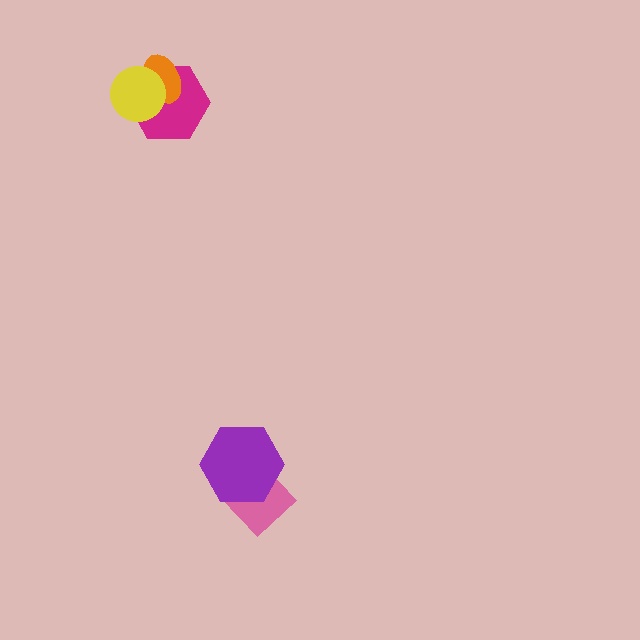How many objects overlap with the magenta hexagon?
2 objects overlap with the magenta hexagon.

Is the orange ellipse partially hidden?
Yes, it is partially covered by another shape.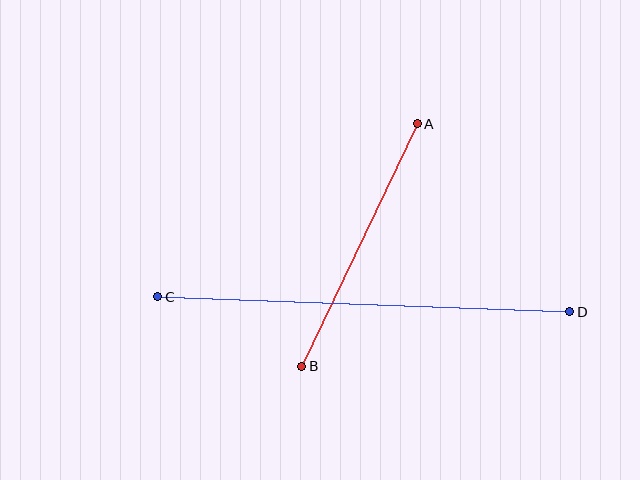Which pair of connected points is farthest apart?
Points C and D are farthest apart.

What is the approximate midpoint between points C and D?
The midpoint is at approximately (364, 304) pixels.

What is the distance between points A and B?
The distance is approximately 268 pixels.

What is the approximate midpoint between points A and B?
The midpoint is at approximately (360, 245) pixels.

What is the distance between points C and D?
The distance is approximately 412 pixels.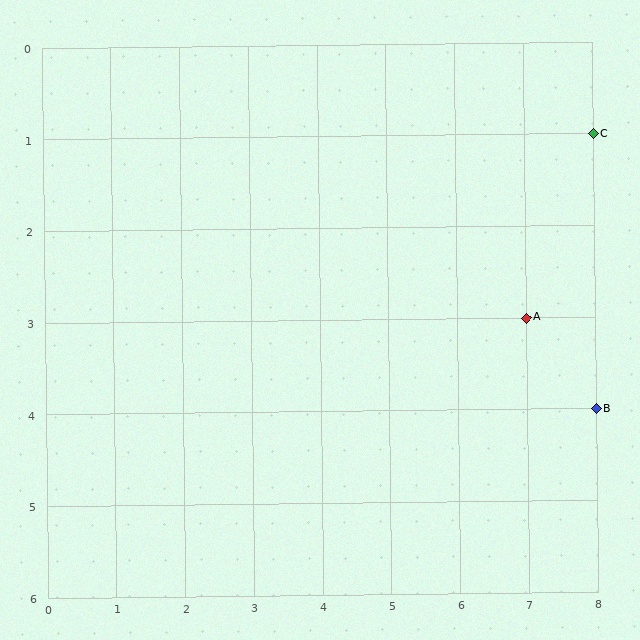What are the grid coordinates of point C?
Point C is at grid coordinates (8, 1).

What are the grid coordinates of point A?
Point A is at grid coordinates (7, 3).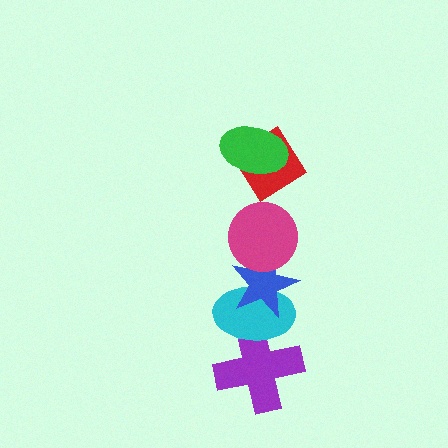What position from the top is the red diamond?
The red diamond is 2nd from the top.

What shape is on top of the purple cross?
The cyan ellipse is on top of the purple cross.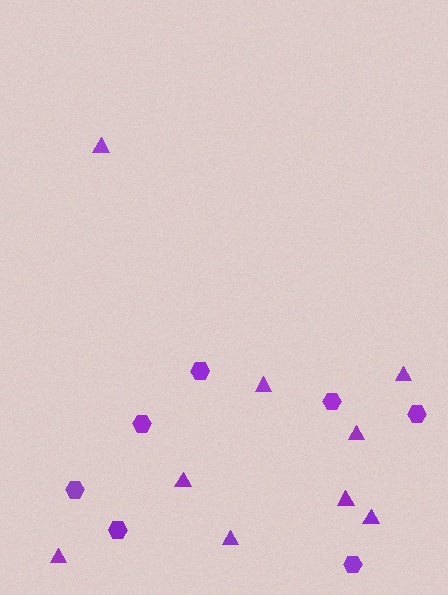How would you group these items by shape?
There are 2 groups: one group of hexagons (7) and one group of triangles (9).